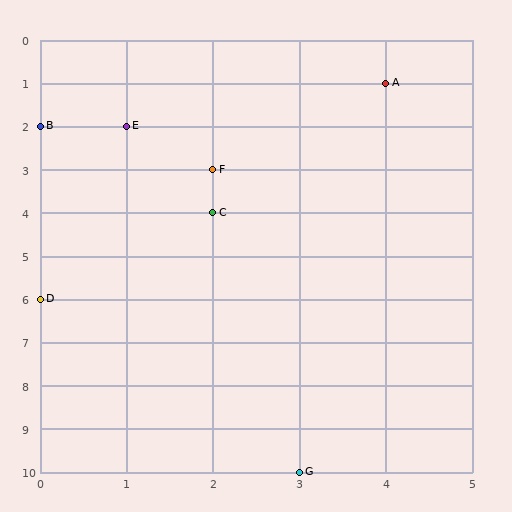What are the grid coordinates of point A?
Point A is at grid coordinates (4, 1).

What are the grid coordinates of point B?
Point B is at grid coordinates (0, 2).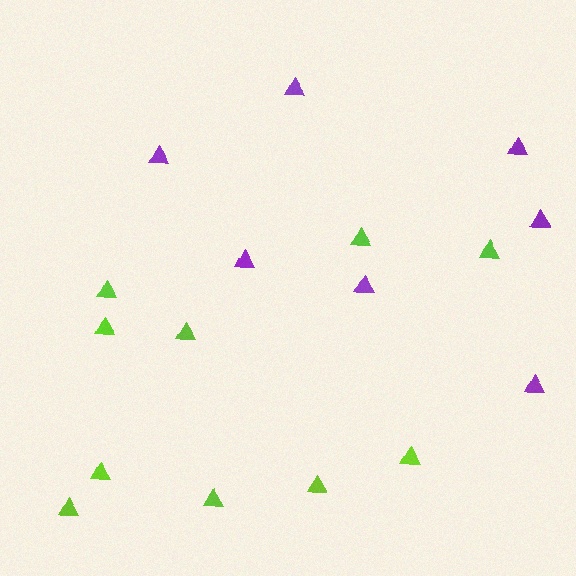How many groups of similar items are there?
There are 2 groups: one group of purple triangles (7) and one group of lime triangles (10).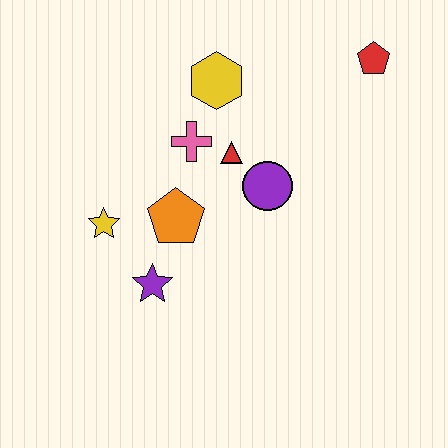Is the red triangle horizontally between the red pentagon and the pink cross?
Yes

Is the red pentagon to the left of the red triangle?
No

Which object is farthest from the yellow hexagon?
The purple star is farthest from the yellow hexagon.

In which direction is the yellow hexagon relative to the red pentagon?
The yellow hexagon is to the left of the red pentagon.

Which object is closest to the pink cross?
The red triangle is closest to the pink cross.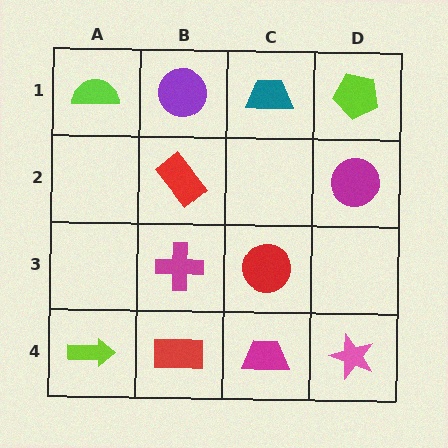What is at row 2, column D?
A magenta circle.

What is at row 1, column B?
A purple circle.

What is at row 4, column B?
A red rectangle.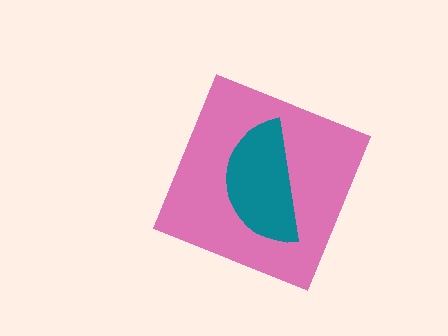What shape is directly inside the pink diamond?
The teal semicircle.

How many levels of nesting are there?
2.